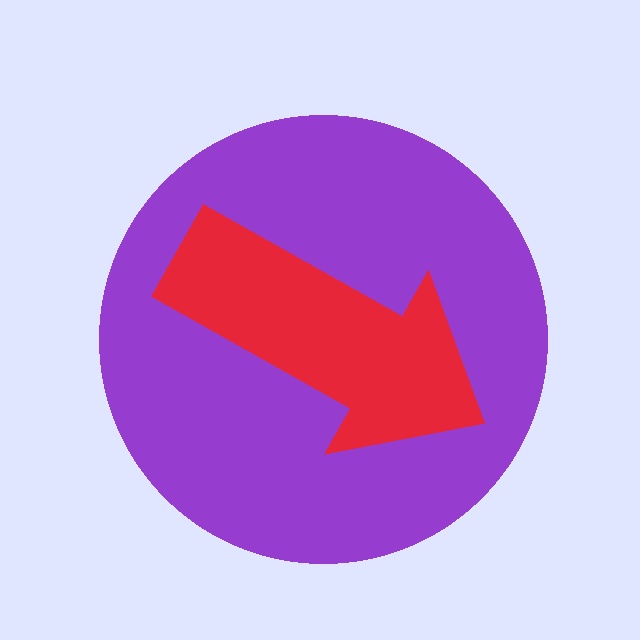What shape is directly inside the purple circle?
The red arrow.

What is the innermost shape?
The red arrow.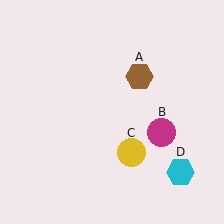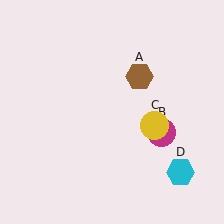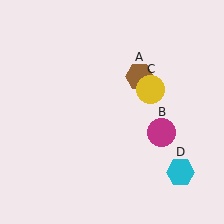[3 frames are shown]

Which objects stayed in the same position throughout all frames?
Brown hexagon (object A) and magenta circle (object B) and cyan hexagon (object D) remained stationary.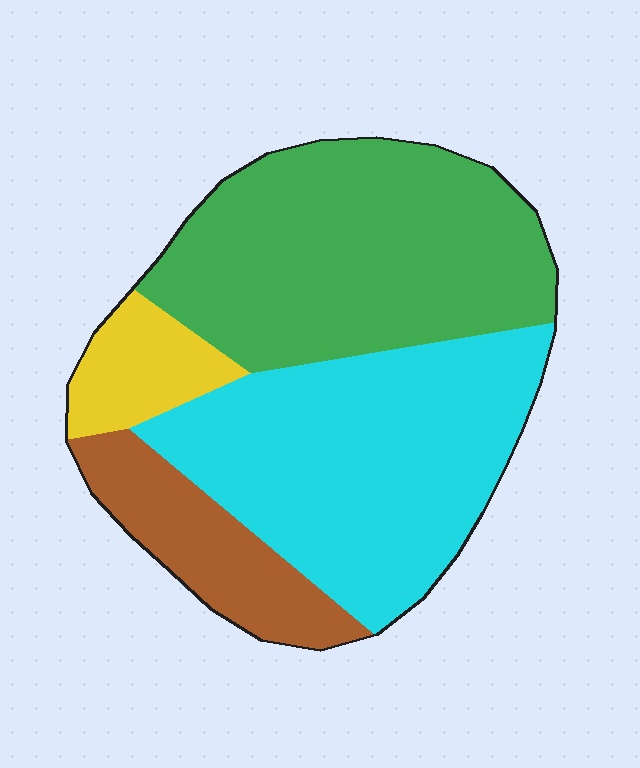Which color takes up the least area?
Yellow, at roughly 10%.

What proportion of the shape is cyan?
Cyan covers 39% of the shape.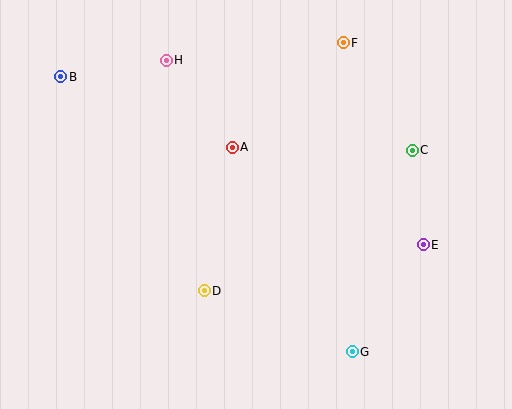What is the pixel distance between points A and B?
The distance between A and B is 185 pixels.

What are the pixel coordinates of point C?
Point C is at (412, 150).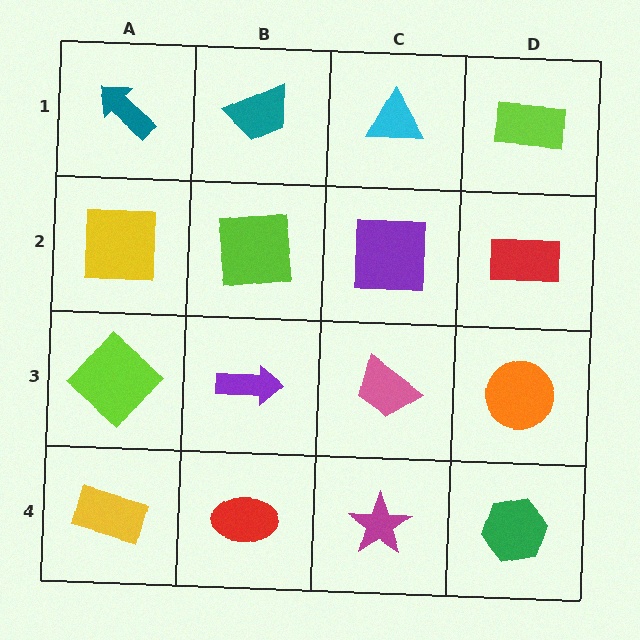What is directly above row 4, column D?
An orange circle.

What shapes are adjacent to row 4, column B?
A purple arrow (row 3, column B), a yellow rectangle (row 4, column A), a magenta star (row 4, column C).